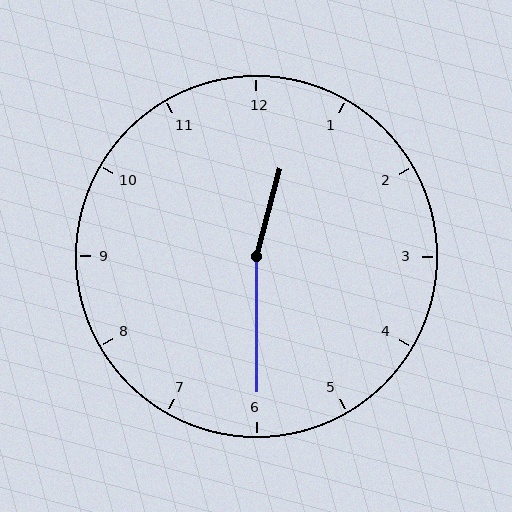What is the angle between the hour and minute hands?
Approximately 165 degrees.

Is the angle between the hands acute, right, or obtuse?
It is obtuse.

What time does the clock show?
12:30.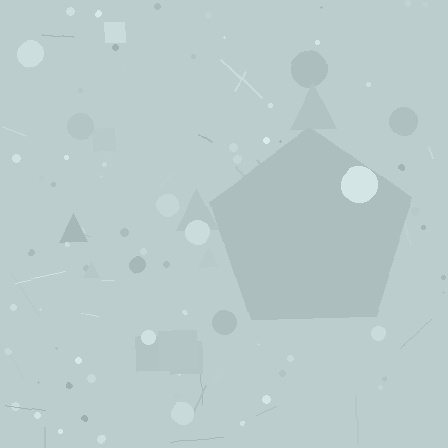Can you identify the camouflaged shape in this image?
The camouflaged shape is a pentagon.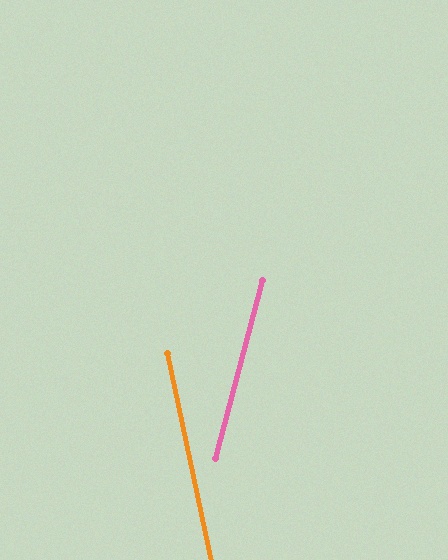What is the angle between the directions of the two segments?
Approximately 27 degrees.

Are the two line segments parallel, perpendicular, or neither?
Neither parallel nor perpendicular — they differ by about 27°.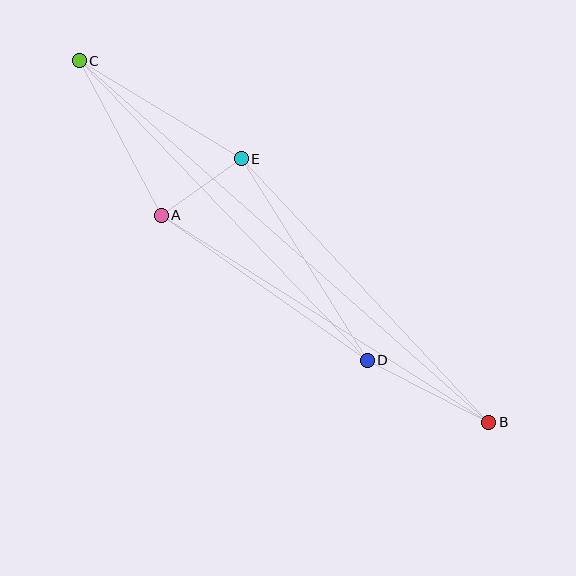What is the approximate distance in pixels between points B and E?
The distance between B and E is approximately 362 pixels.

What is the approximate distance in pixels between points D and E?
The distance between D and E is approximately 238 pixels.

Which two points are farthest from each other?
Points B and C are farthest from each other.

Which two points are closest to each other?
Points A and E are closest to each other.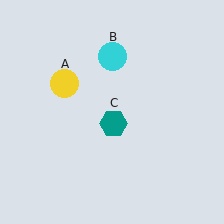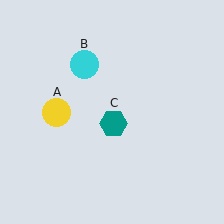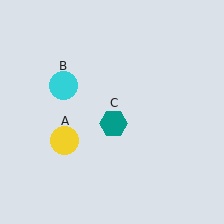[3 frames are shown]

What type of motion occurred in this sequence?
The yellow circle (object A), cyan circle (object B) rotated counterclockwise around the center of the scene.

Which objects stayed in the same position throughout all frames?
Teal hexagon (object C) remained stationary.